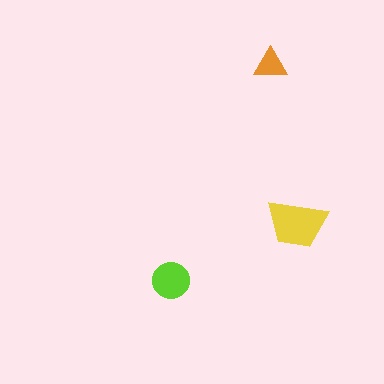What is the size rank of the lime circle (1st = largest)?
2nd.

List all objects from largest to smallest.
The yellow trapezoid, the lime circle, the orange triangle.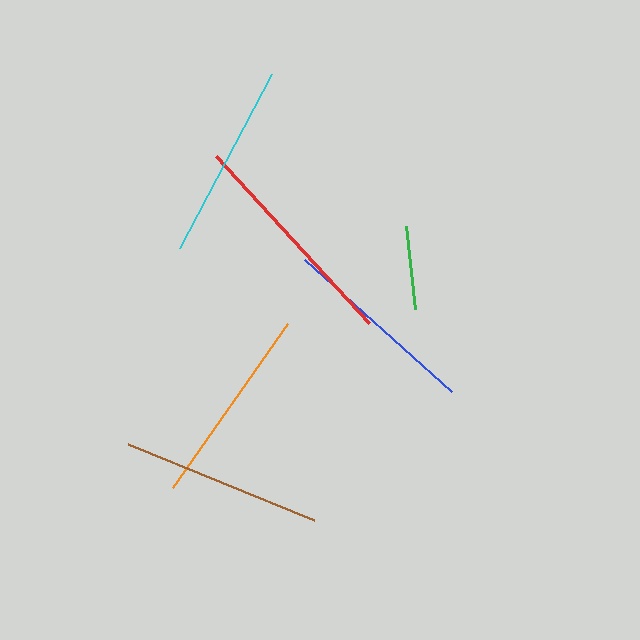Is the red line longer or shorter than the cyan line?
The red line is longer than the cyan line.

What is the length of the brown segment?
The brown segment is approximately 201 pixels long.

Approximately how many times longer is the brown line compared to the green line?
The brown line is approximately 2.4 times the length of the green line.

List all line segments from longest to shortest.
From longest to shortest: red, brown, orange, blue, cyan, green.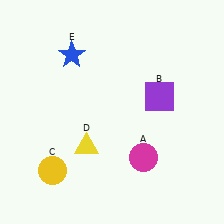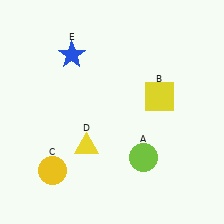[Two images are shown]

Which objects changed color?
A changed from magenta to lime. B changed from purple to yellow.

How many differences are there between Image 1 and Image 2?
There are 2 differences between the two images.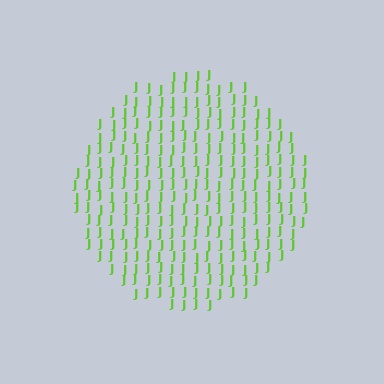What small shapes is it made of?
It is made of small letter J's.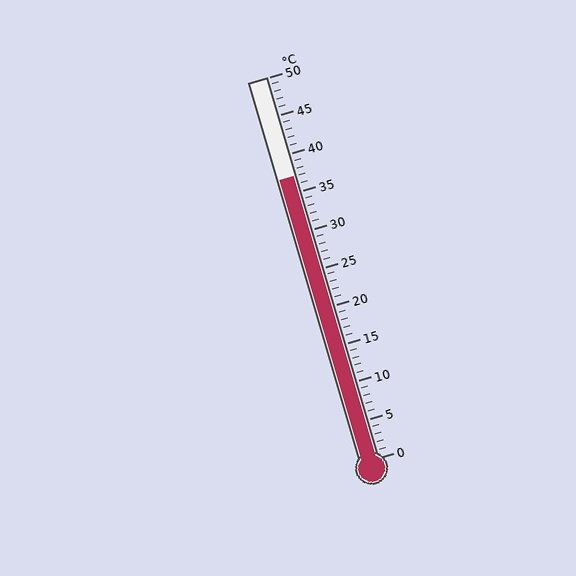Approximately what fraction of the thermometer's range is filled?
The thermometer is filled to approximately 75% of its range.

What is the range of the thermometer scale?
The thermometer scale ranges from 0°C to 50°C.